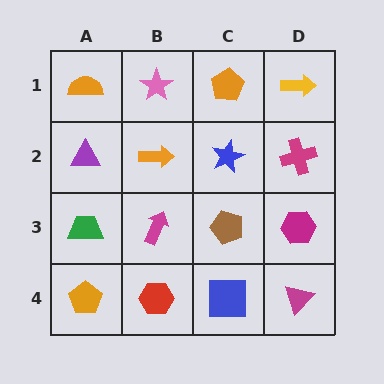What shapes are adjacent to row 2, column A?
An orange semicircle (row 1, column A), a green trapezoid (row 3, column A), an orange arrow (row 2, column B).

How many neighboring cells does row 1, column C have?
3.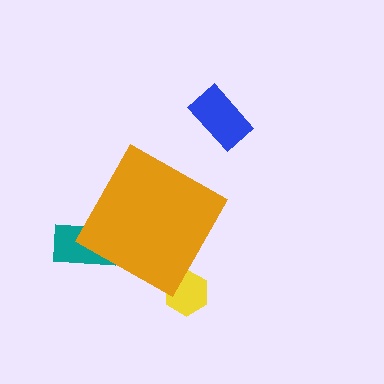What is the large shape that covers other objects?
An orange diamond.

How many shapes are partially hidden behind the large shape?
2 shapes are partially hidden.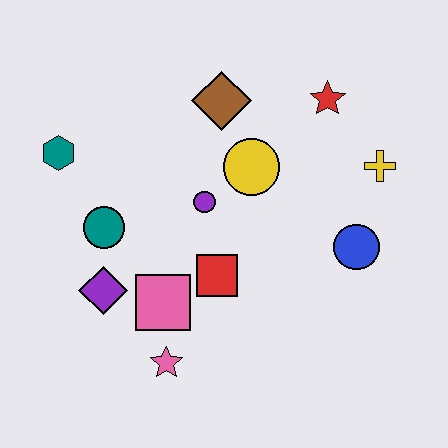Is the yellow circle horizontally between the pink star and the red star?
Yes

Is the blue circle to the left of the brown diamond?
No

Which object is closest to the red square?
The pink square is closest to the red square.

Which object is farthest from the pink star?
The red star is farthest from the pink star.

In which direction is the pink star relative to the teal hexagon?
The pink star is below the teal hexagon.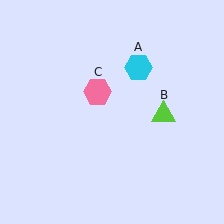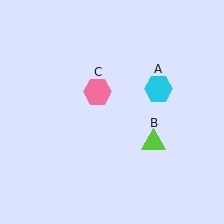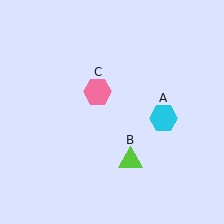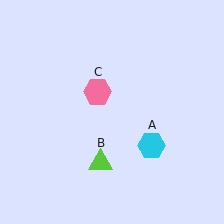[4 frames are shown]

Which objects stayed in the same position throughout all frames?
Pink hexagon (object C) remained stationary.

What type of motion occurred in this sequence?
The cyan hexagon (object A), lime triangle (object B) rotated clockwise around the center of the scene.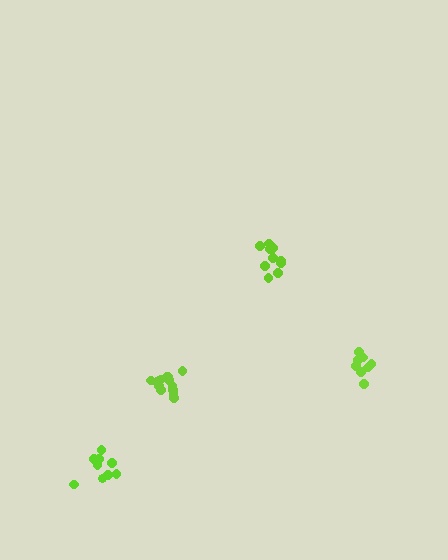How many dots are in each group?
Group 1: 8 dots, Group 2: 13 dots, Group 3: 9 dots, Group 4: 10 dots (40 total).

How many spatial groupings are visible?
There are 4 spatial groupings.